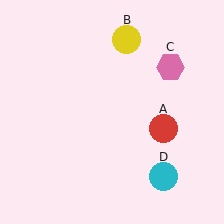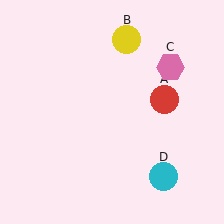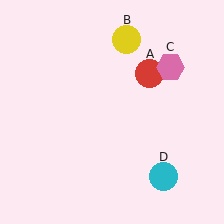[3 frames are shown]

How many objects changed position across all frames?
1 object changed position: red circle (object A).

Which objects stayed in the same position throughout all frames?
Yellow circle (object B) and pink hexagon (object C) and cyan circle (object D) remained stationary.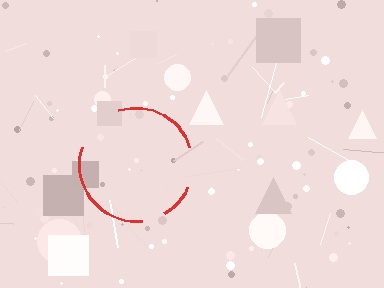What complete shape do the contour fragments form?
The contour fragments form a circle.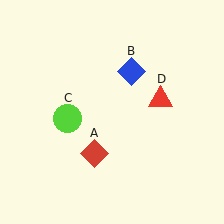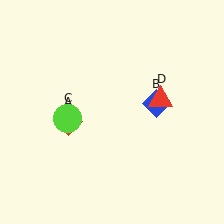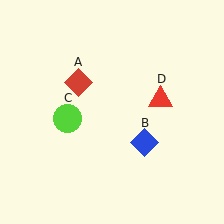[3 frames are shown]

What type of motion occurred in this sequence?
The red diamond (object A), blue diamond (object B) rotated clockwise around the center of the scene.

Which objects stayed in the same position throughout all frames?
Lime circle (object C) and red triangle (object D) remained stationary.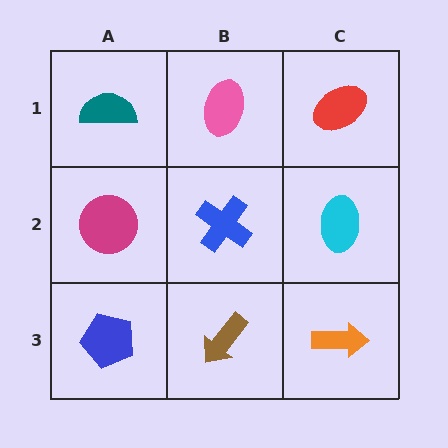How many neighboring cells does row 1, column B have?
3.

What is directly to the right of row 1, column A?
A pink ellipse.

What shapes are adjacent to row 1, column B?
A blue cross (row 2, column B), a teal semicircle (row 1, column A), a red ellipse (row 1, column C).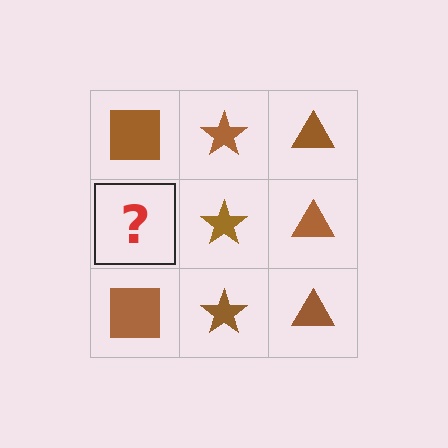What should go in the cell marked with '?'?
The missing cell should contain a brown square.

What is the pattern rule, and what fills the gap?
The rule is that each column has a consistent shape. The gap should be filled with a brown square.